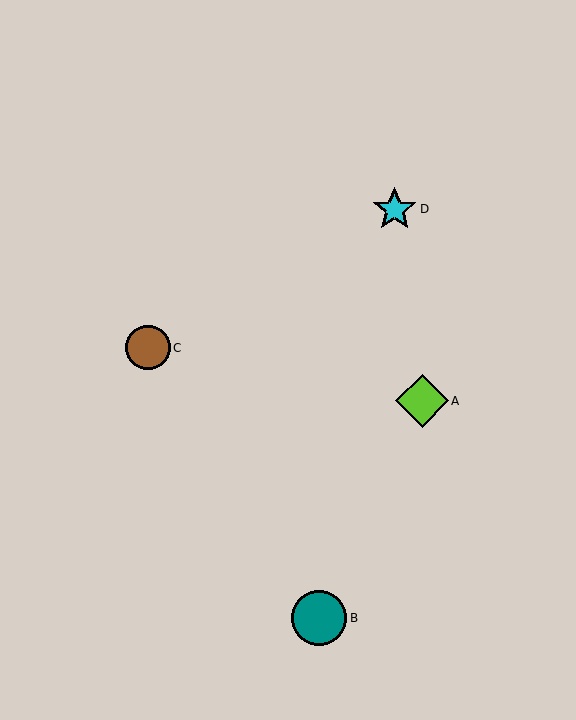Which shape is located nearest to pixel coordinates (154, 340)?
The brown circle (labeled C) at (148, 348) is nearest to that location.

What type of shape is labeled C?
Shape C is a brown circle.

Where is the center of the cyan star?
The center of the cyan star is at (395, 209).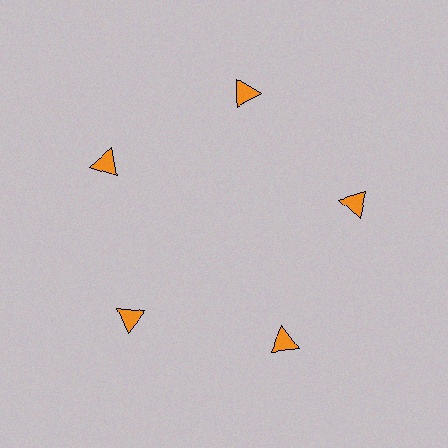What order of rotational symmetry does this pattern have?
This pattern has 5-fold rotational symmetry.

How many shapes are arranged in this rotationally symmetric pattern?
There are 5 shapes, arranged in 5 groups of 1.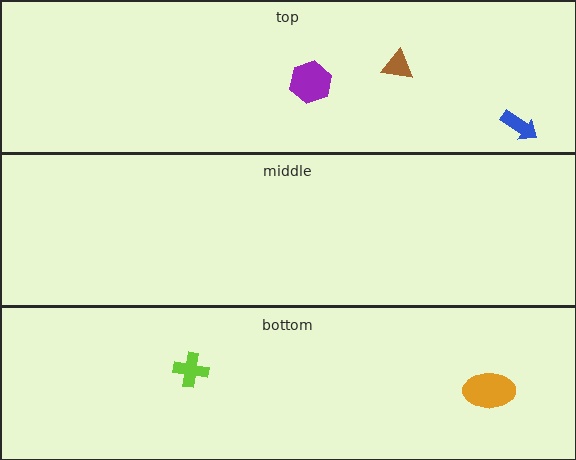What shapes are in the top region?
The brown triangle, the purple hexagon, the blue arrow.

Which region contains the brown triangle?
The top region.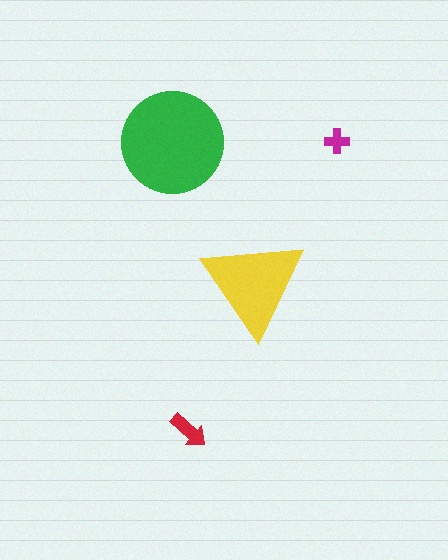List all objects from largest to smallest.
The green circle, the yellow triangle, the red arrow, the magenta cross.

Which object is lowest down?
The red arrow is bottommost.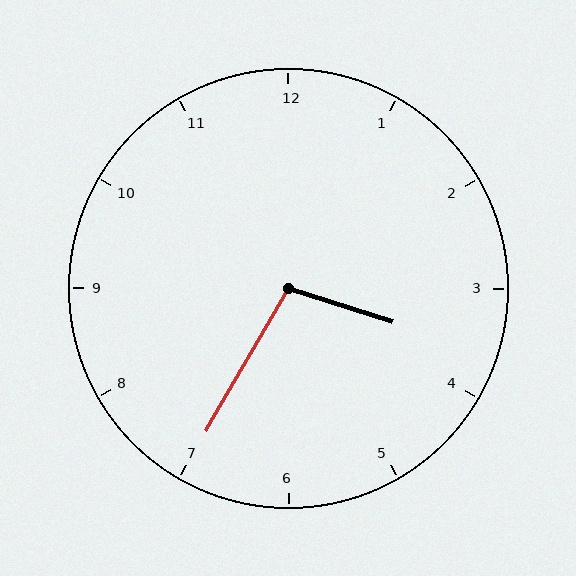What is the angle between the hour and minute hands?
Approximately 102 degrees.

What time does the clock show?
3:35.